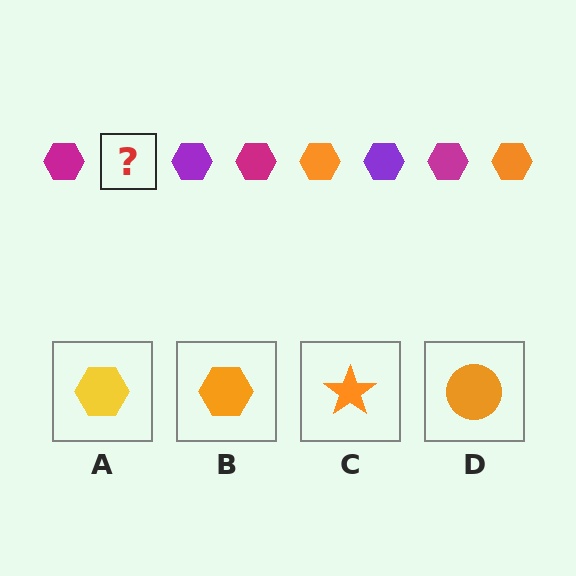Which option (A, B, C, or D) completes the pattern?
B.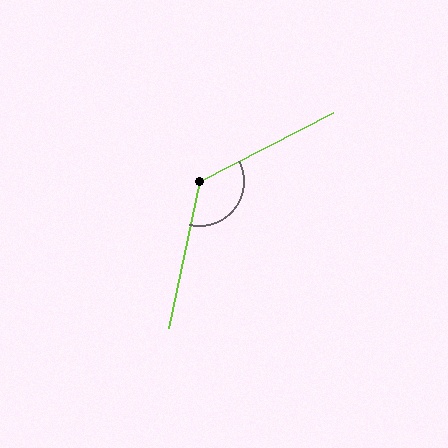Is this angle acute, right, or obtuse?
It is obtuse.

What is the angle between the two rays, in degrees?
Approximately 129 degrees.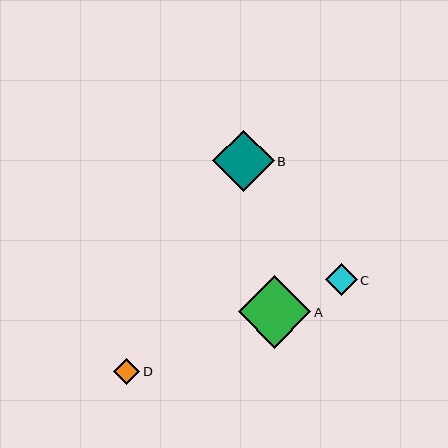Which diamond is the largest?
Diamond A is the largest with a size of approximately 72 pixels.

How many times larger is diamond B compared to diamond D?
Diamond B is approximately 2.4 times the size of diamond D.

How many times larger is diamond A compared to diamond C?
Diamond A is approximately 2.3 times the size of diamond C.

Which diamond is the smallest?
Diamond D is the smallest with a size of approximately 26 pixels.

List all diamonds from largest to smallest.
From largest to smallest: A, B, C, D.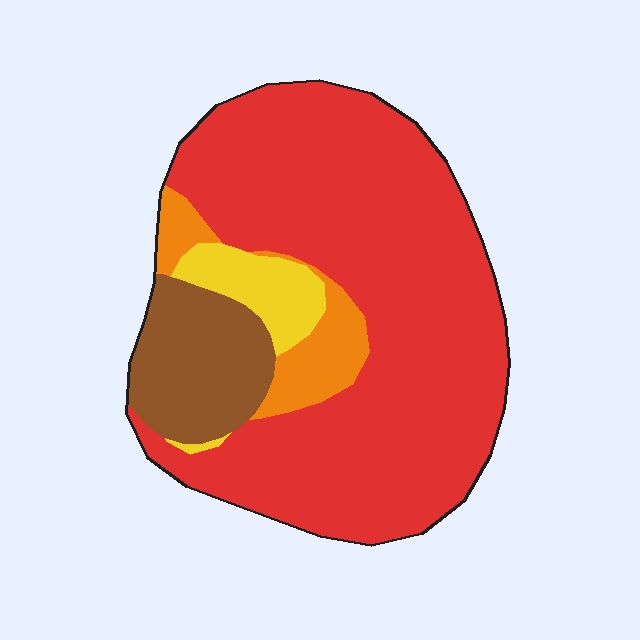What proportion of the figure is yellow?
Yellow covers roughly 5% of the figure.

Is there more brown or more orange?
Brown.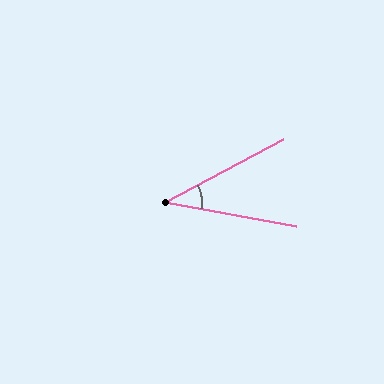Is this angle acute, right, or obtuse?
It is acute.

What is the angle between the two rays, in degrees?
Approximately 38 degrees.